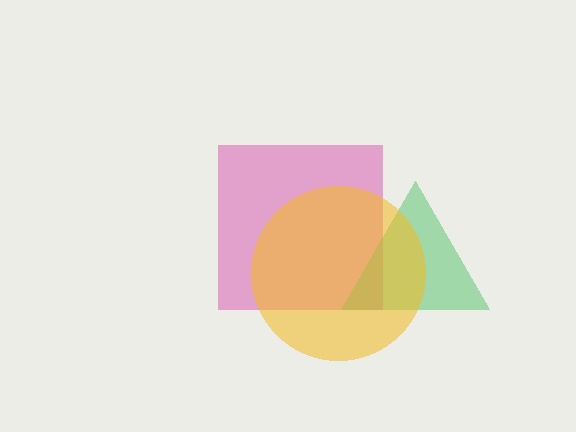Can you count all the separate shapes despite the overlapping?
Yes, there are 3 separate shapes.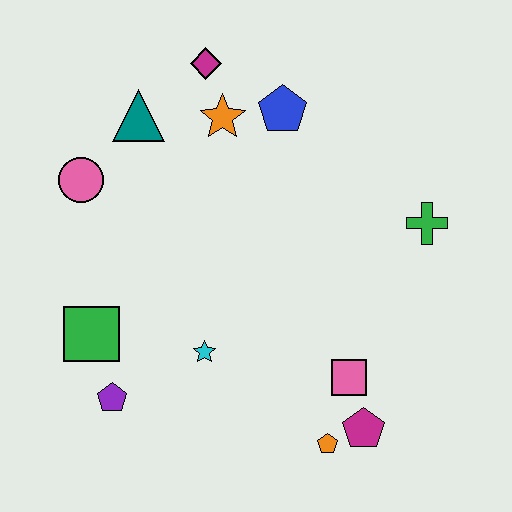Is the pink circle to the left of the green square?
Yes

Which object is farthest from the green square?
The green cross is farthest from the green square.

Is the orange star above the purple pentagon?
Yes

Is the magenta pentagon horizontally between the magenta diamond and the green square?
No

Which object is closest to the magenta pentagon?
The orange pentagon is closest to the magenta pentagon.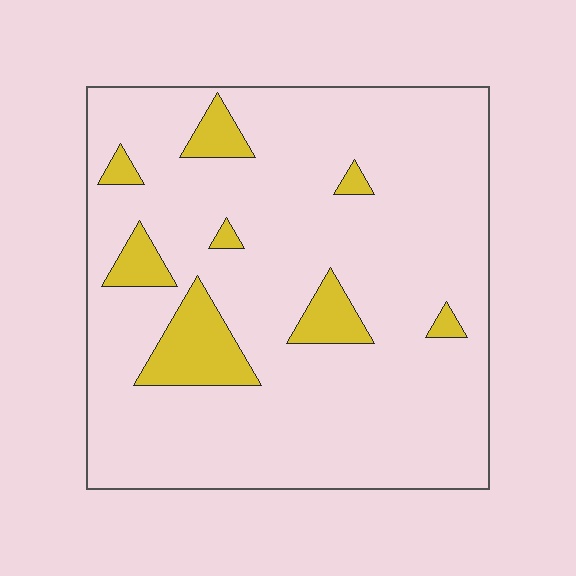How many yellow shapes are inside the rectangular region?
8.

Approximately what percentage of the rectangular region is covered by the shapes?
Approximately 10%.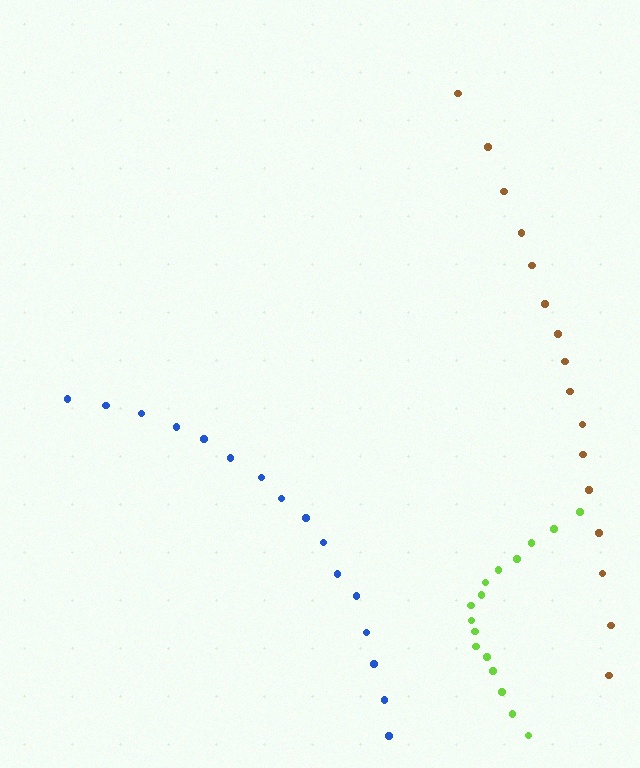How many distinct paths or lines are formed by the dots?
There are 3 distinct paths.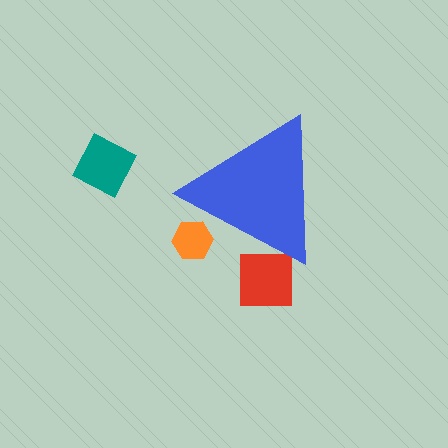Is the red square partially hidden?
Yes, the red square is partially hidden behind the blue triangle.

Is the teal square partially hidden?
No, the teal square is fully visible.